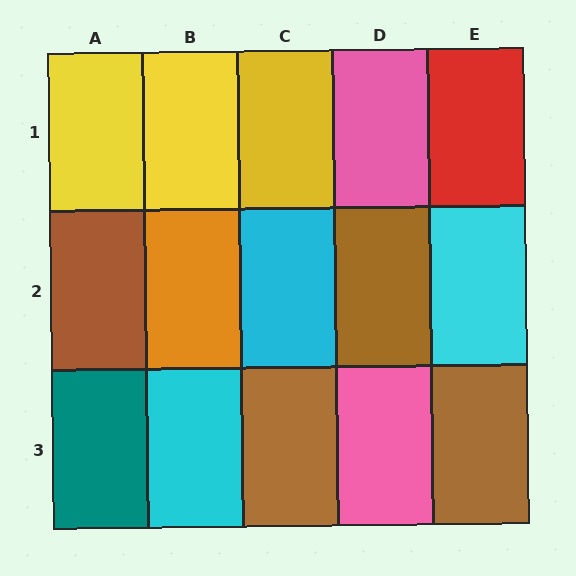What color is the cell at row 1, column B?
Yellow.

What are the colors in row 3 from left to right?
Teal, cyan, brown, pink, brown.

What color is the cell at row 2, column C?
Cyan.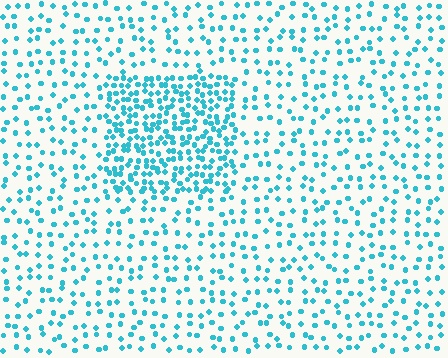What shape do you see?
I see a rectangle.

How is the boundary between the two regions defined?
The boundary is defined by a change in element density (approximately 2.4x ratio). All elements are the same color, size, and shape.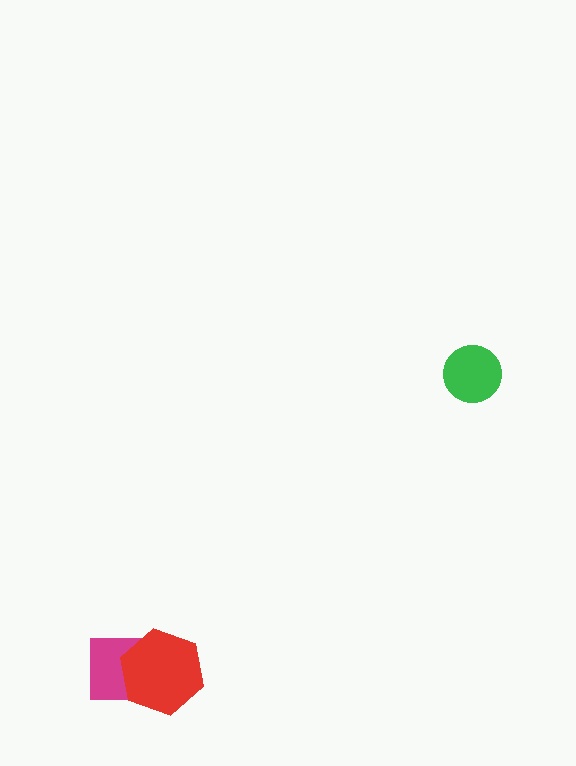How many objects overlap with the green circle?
0 objects overlap with the green circle.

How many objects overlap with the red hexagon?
1 object overlaps with the red hexagon.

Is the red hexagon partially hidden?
No, no other shape covers it.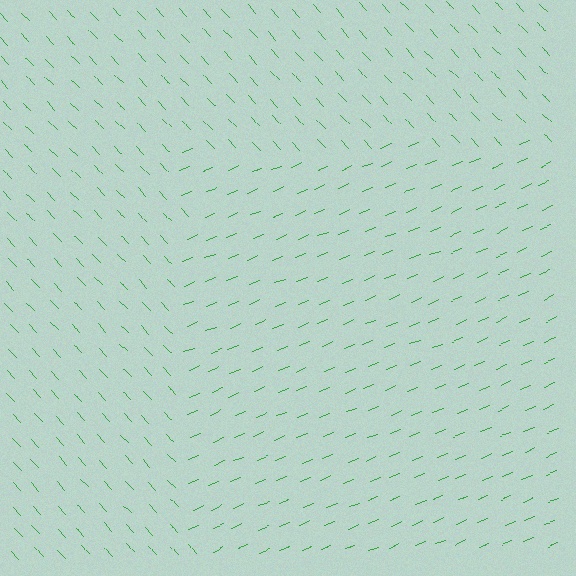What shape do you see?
I see a rectangle.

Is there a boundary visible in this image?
Yes, there is a texture boundary formed by a change in line orientation.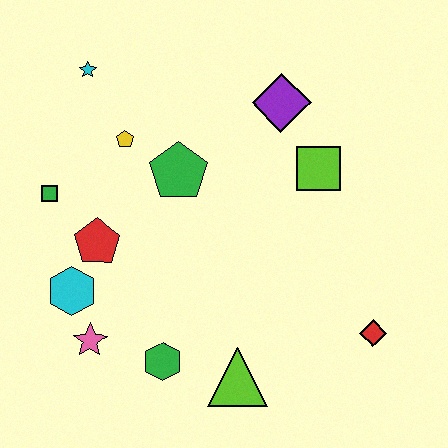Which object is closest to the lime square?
The purple diamond is closest to the lime square.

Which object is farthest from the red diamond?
The cyan star is farthest from the red diamond.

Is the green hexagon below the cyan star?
Yes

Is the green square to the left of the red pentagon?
Yes